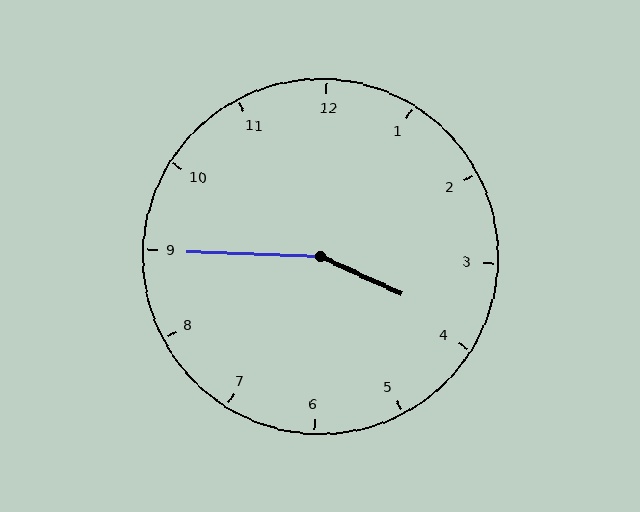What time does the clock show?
3:45.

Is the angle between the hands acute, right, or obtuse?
It is obtuse.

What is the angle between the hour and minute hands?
Approximately 158 degrees.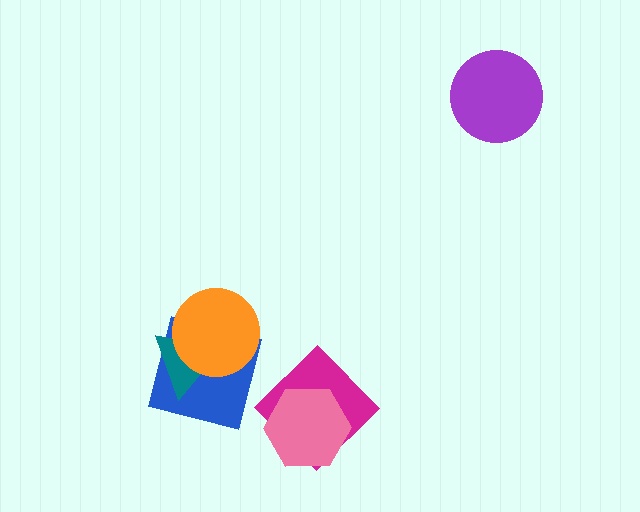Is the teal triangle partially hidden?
Yes, it is partially covered by another shape.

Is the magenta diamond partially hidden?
Yes, it is partially covered by another shape.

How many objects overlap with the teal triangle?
2 objects overlap with the teal triangle.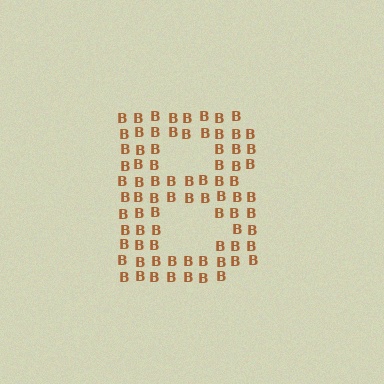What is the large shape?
The large shape is the letter B.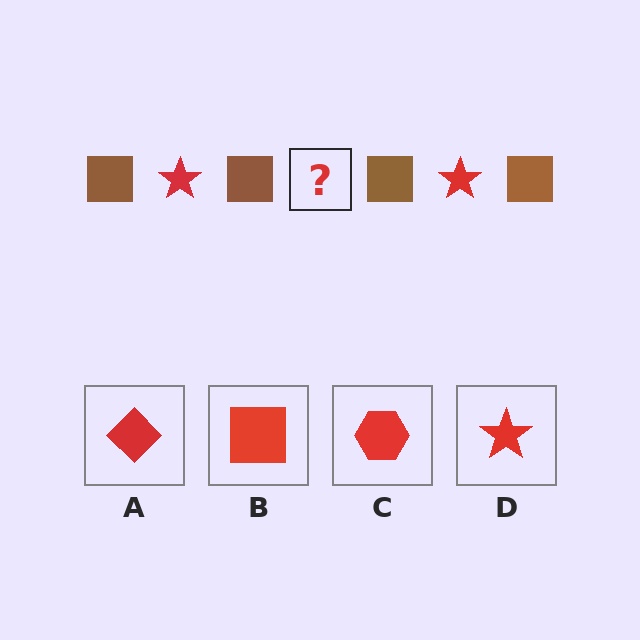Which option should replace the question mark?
Option D.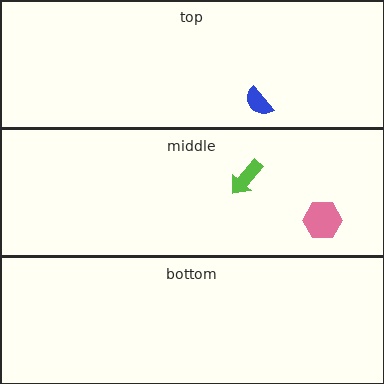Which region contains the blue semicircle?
The top region.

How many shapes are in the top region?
1.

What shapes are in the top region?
The blue semicircle.